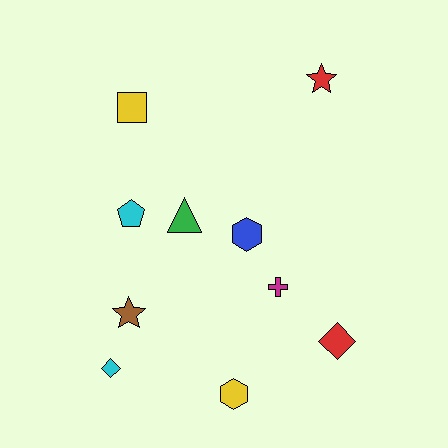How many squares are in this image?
There is 1 square.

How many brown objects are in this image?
There is 1 brown object.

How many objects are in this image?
There are 10 objects.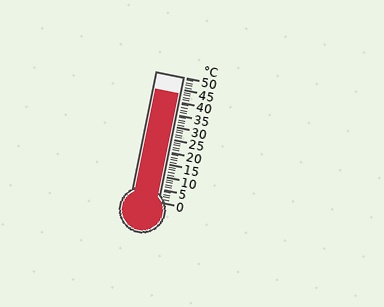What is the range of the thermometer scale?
The thermometer scale ranges from 0°C to 50°C.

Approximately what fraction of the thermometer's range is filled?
The thermometer is filled to approximately 85% of its range.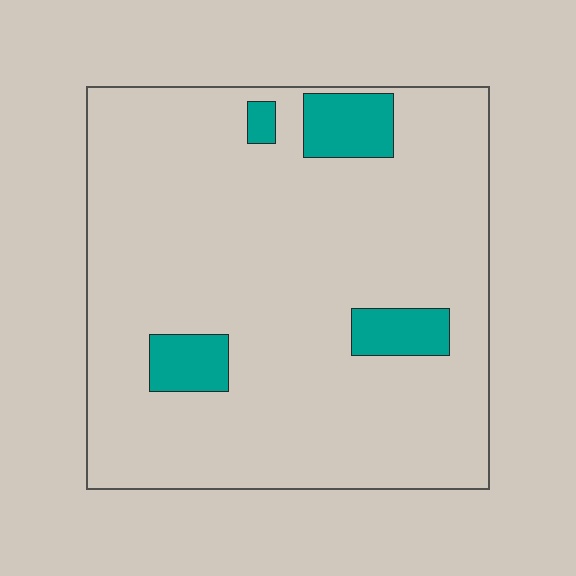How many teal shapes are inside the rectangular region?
4.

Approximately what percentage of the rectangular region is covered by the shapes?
Approximately 10%.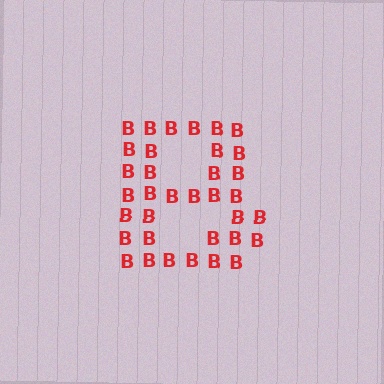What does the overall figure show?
The overall figure shows the letter B.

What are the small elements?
The small elements are letter B's.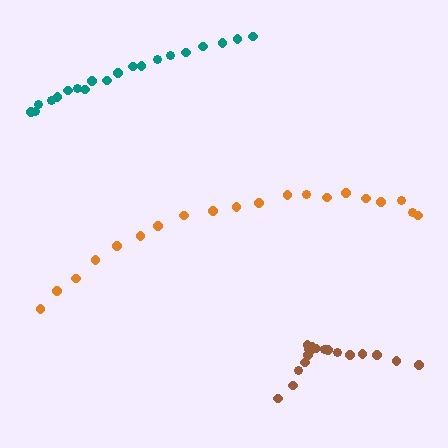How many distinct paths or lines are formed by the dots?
There are 3 distinct paths.